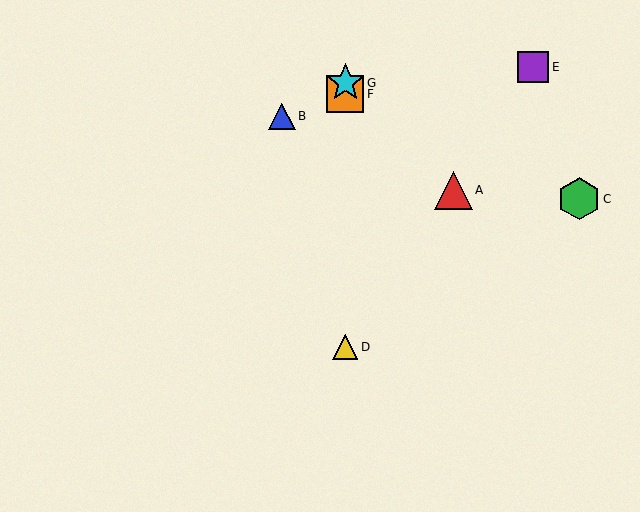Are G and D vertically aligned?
Yes, both are at x≈345.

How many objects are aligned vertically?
3 objects (D, F, G) are aligned vertically.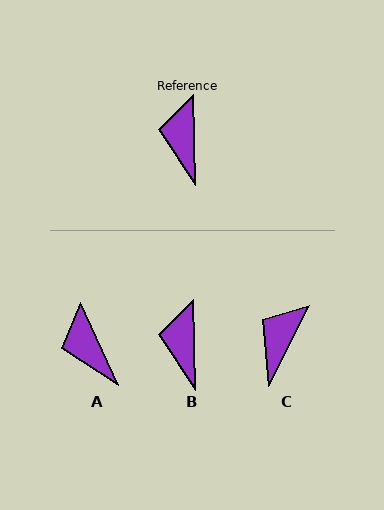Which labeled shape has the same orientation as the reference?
B.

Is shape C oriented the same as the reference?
No, it is off by about 29 degrees.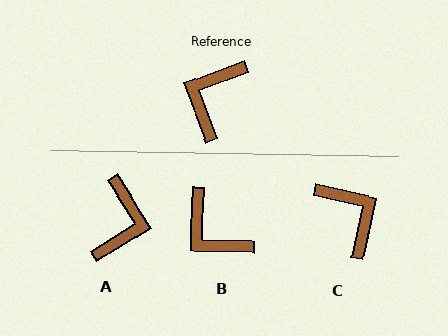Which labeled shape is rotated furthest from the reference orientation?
A, about 168 degrees away.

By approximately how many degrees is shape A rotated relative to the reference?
Approximately 168 degrees clockwise.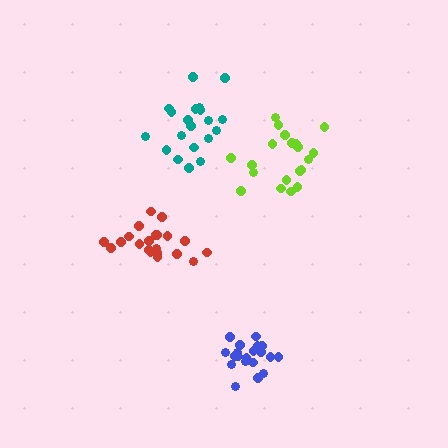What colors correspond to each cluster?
The clusters are colored: lime, red, blue, teal.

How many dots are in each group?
Group 1: 21 dots, Group 2: 21 dots, Group 3: 20 dots, Group 4: 20 dots (82 total).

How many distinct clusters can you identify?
There are 4 distinct clusters.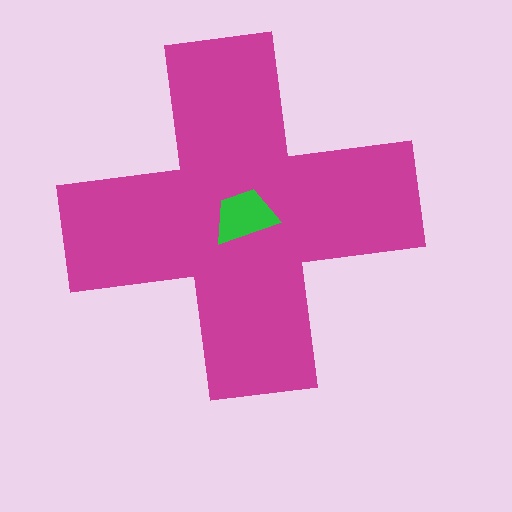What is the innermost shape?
The green trapezoid.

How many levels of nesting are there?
2.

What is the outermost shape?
The magenta cross.